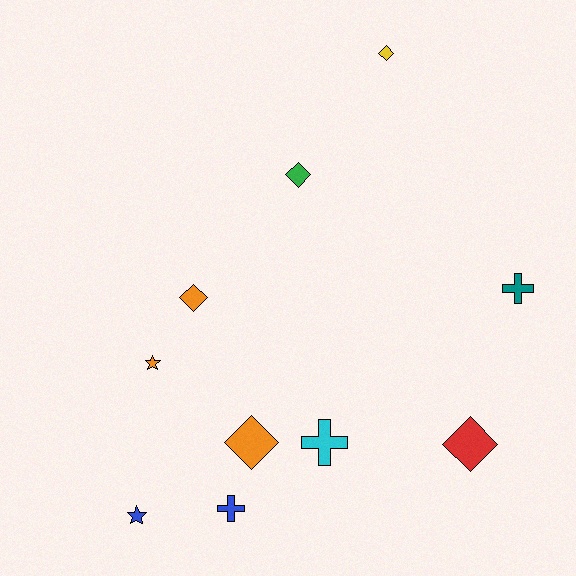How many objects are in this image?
There are 10 objects.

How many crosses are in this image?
There are 3 crosses.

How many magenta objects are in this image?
There are no magenta objects.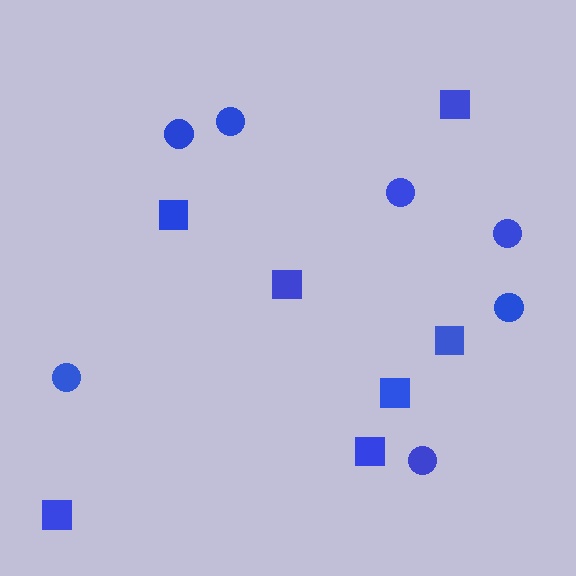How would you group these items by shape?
There are 2 groups: one group of squares (7) and one group of circles (7).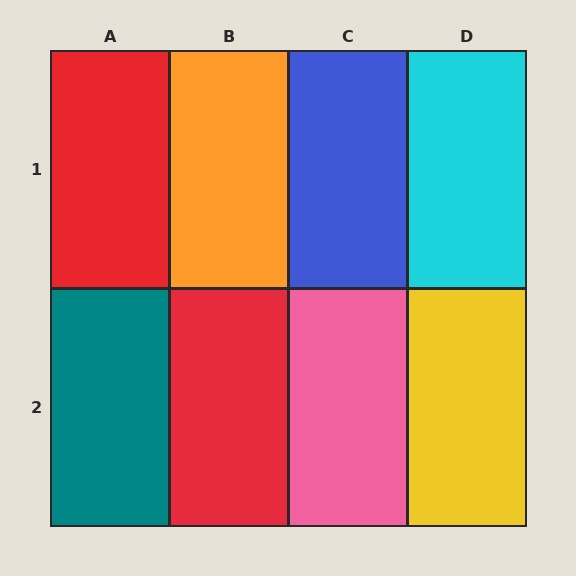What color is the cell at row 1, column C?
Blue.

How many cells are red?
2 cells are red.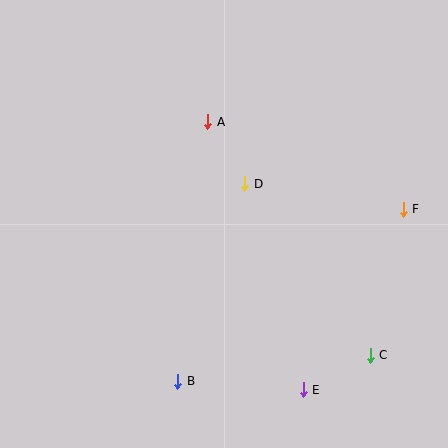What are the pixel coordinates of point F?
Point F is at (403, 209).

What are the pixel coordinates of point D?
Point D is at (245, 184).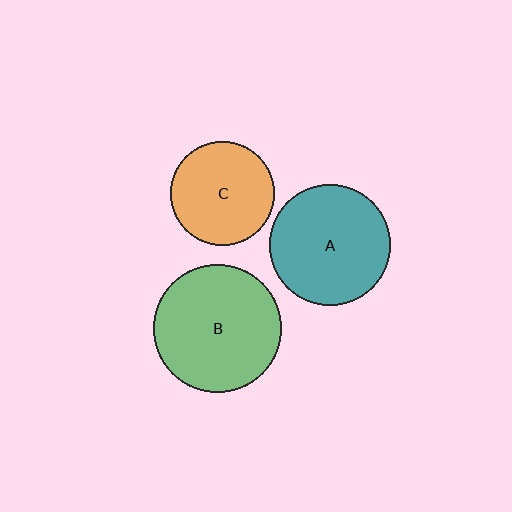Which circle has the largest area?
Circle B (green).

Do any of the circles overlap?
No, none of the circles overlap.